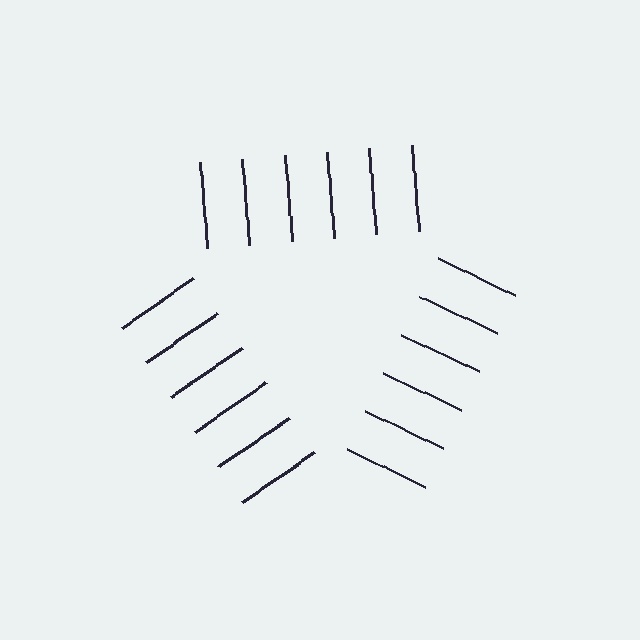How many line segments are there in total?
18 — 6 along each of the 3 edges.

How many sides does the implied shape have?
3 sides — the line-ends trace a triangle.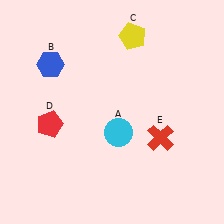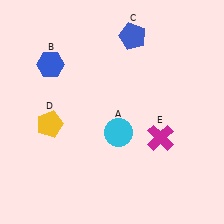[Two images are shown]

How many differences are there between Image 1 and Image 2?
There are 3 differences between the two images.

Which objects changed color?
C changed from yellow to blue. D changed from red to yellow. E changed from red to magenta.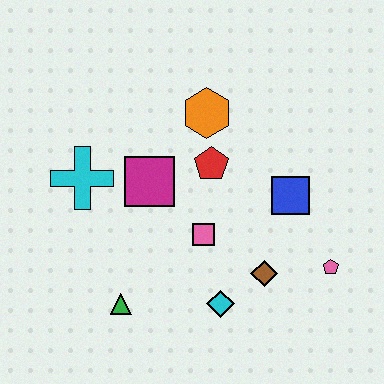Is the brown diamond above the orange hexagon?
No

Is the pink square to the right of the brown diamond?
No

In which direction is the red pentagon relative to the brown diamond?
The red pentagon is above the brown diamond.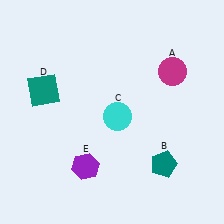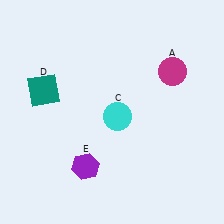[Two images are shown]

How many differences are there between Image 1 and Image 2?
There is 1 difference between the two images.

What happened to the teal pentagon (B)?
The teal pentagon (B) was removed in Image 2. It was in the bottom-right area of Image 1.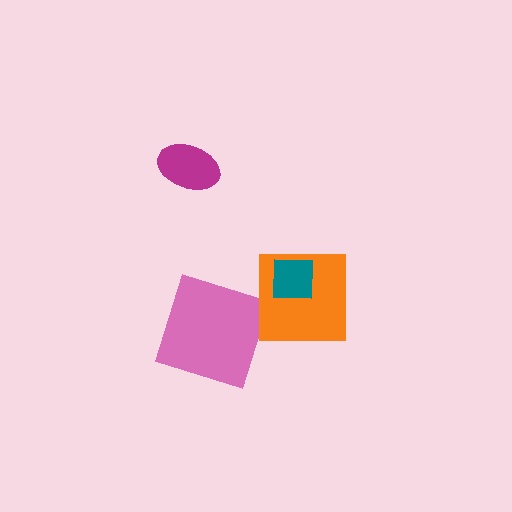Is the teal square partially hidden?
No, no other shape covers it.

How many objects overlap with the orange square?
1 object overlaps with the orange square.